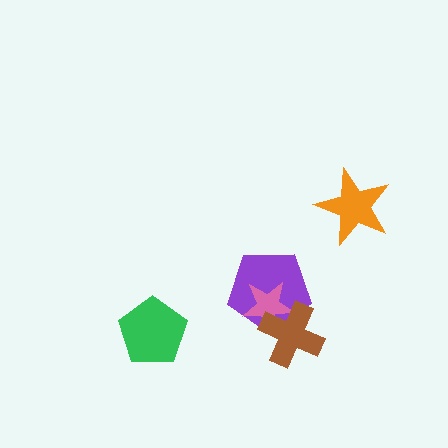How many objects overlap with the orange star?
0 objects overlap with the orange star.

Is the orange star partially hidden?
No, no other shape covers it.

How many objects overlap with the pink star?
2 objects overlap with the pink star.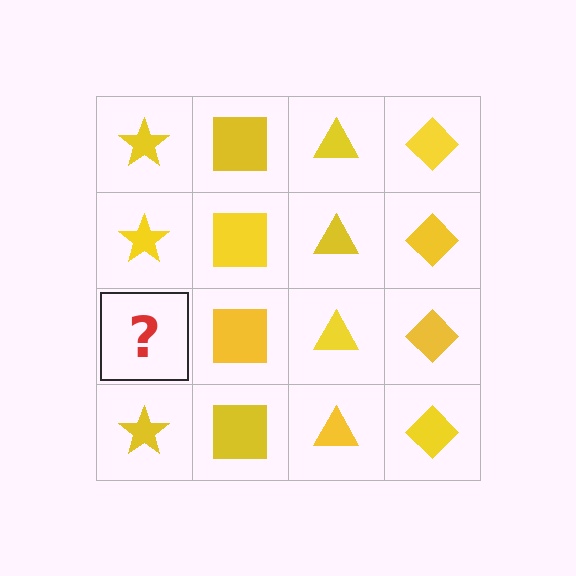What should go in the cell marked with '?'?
The missing cell should contain a yellow star.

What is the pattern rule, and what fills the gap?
The rule is that each column has a consistent shape. The gap should be filled with a yellow star.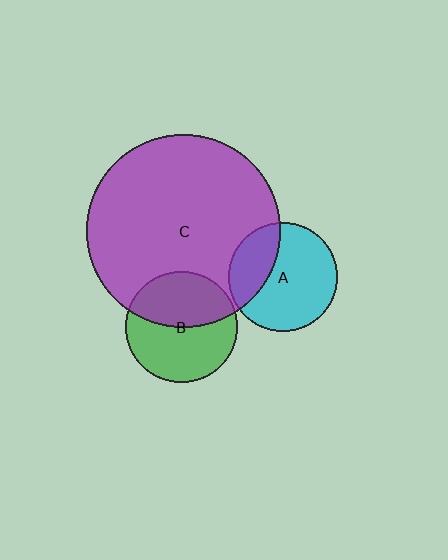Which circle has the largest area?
Circle C (purple).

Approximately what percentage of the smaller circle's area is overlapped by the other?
Approximately 45%.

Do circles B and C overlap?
Yes.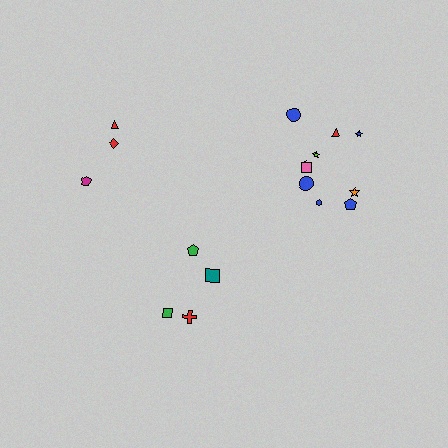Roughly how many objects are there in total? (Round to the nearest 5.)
Roughly 15 objects in total.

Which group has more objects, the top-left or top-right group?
The top-right group.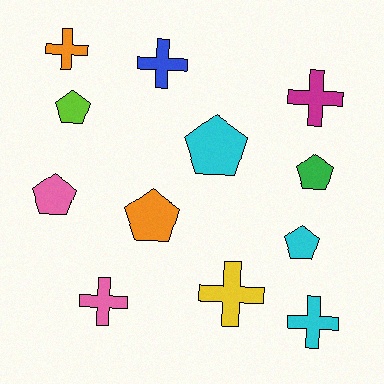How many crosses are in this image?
There are 6 crosses.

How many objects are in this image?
There are 12 objects.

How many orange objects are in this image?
There are 2 orange objects.